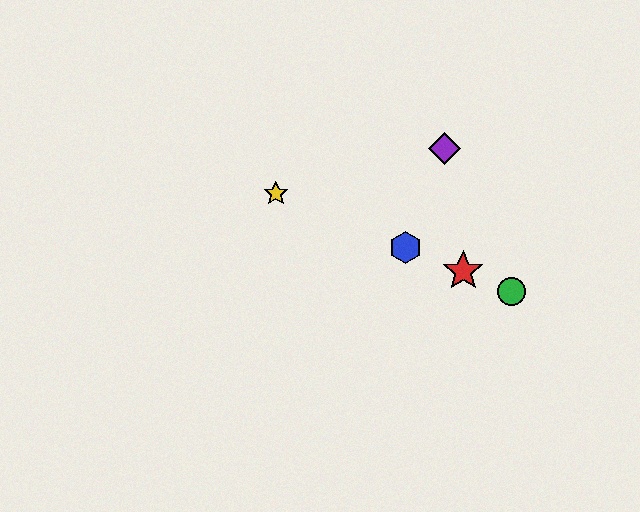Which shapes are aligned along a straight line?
The red star, the blue hexagon, the green circle, the yellow star are aligned along a straight line.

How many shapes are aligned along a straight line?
4 shapes (the red star, the blue hexagon, the green circle, the yellow star) are aligned along a straight line.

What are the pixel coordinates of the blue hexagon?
The blue hexagon is at (406, 247).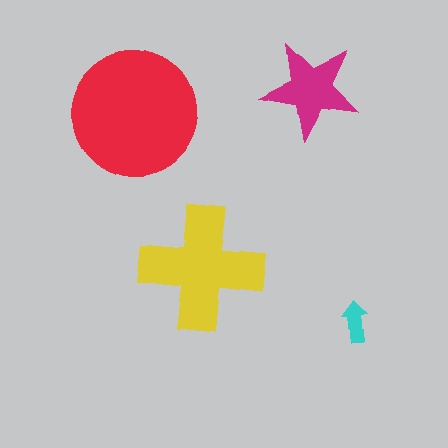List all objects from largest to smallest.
The red circle, the yellow cross, the magenta star, the cyan arrow.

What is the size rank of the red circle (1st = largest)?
1st.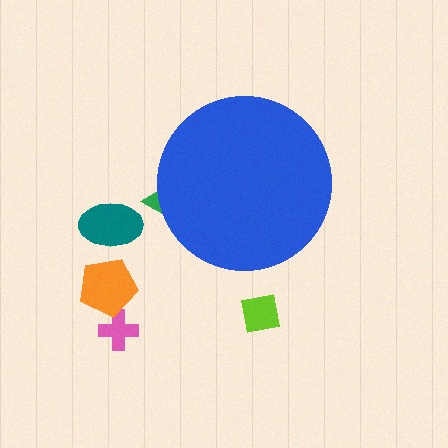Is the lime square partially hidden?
No, the lime square is fully visible.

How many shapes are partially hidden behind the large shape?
1 shape is partially hidden.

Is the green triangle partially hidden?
Yes, the green triangle is partially hidden behind the blue circle.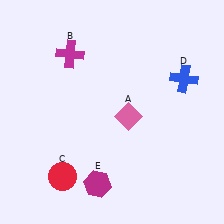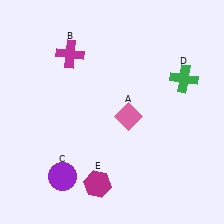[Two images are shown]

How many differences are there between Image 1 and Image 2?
There are 2 differences between the two images.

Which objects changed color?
C changed from red to purple. D changed from blue to green.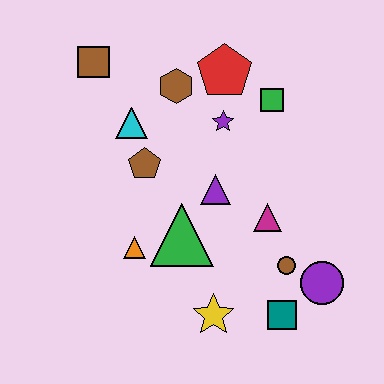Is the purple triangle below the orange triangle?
No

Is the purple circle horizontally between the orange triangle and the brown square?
No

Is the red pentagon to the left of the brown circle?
Yes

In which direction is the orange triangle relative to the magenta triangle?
The orange triangle is to the left of the magenta triangle.